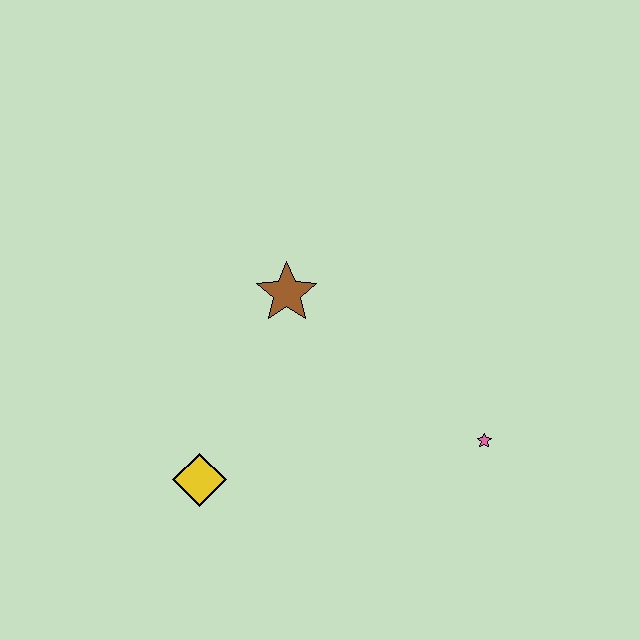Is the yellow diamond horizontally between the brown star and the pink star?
No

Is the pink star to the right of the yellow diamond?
Yes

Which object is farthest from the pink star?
The yellow diamond is farthest from the pink star.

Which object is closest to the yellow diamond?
The brown star is closest to the yellow diamond.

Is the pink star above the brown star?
No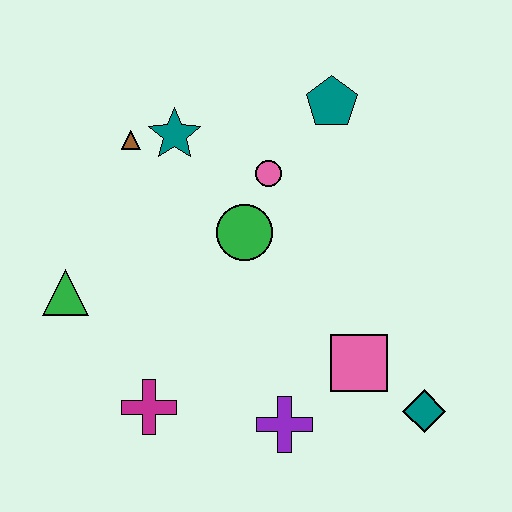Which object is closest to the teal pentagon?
The pink circle is closest to the teal pentagon.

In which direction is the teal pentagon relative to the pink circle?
The teal pentagon is above the pink circle.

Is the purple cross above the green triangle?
No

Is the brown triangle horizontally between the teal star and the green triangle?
Yes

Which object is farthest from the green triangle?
The teal diamond is farthest from the green triangle.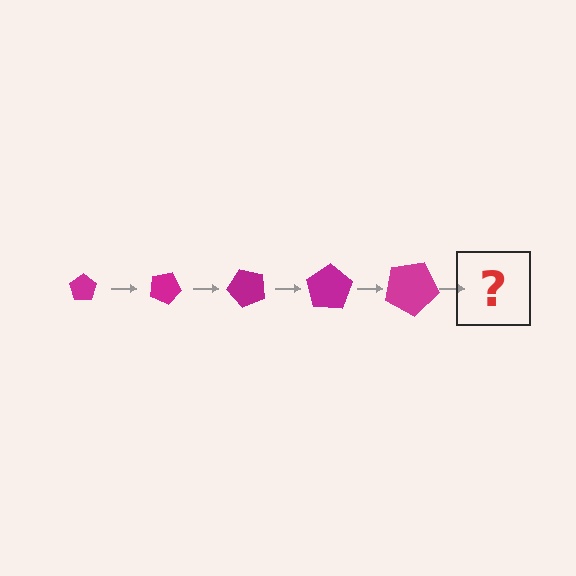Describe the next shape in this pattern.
It should be a pentagon, larger than the previous one and rotated 125 degrees from the start.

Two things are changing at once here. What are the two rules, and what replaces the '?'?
The two rules are that the pentagon grows larger each step and it rotates 25 degrees each step. The '?' should be a pentagon, larger than the previous one and rotated 125 degrees from the start.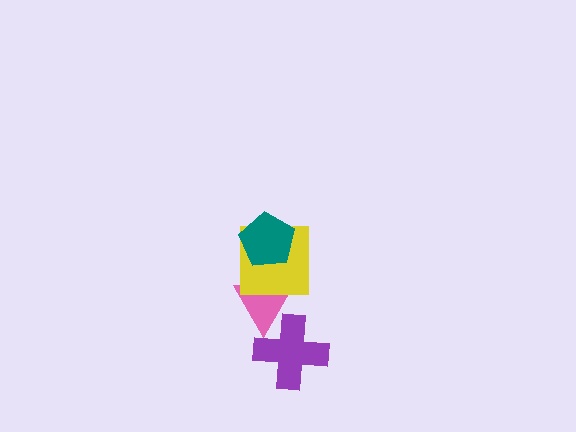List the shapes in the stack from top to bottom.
From top to bottom: the teal pentagon, the yellow square, the pink triangle, the purple cross.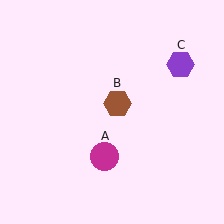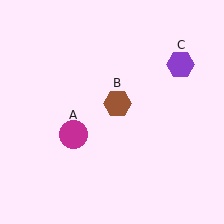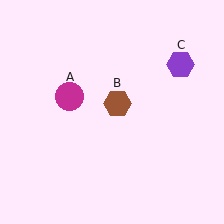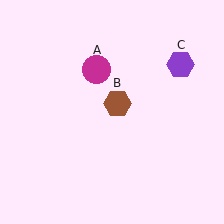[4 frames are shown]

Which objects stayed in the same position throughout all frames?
Brown hexagon (object B) and purple hexagon (object C) remained stationary.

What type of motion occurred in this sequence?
The magenta circle (object A) rotated clockwise around the center of the scene.